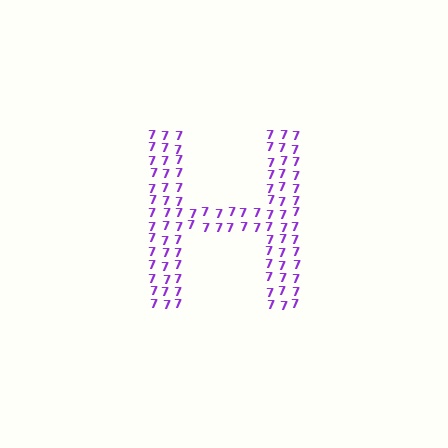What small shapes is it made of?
It is made of small digit 7's.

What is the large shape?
The large shape is the letter H.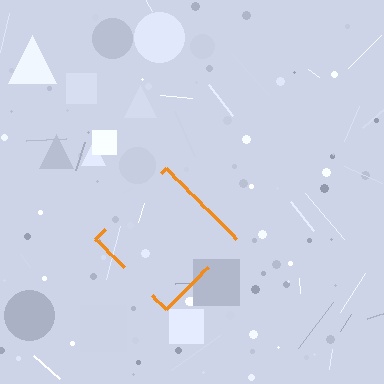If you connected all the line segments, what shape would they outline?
They would outline a diamond.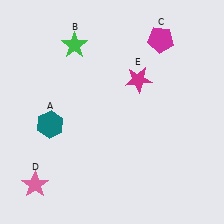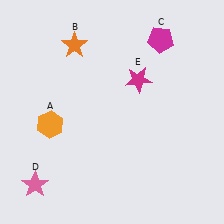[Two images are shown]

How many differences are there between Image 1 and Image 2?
There are 2 differences between the two images.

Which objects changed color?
A changed from teal to orange. B changed from green to orange.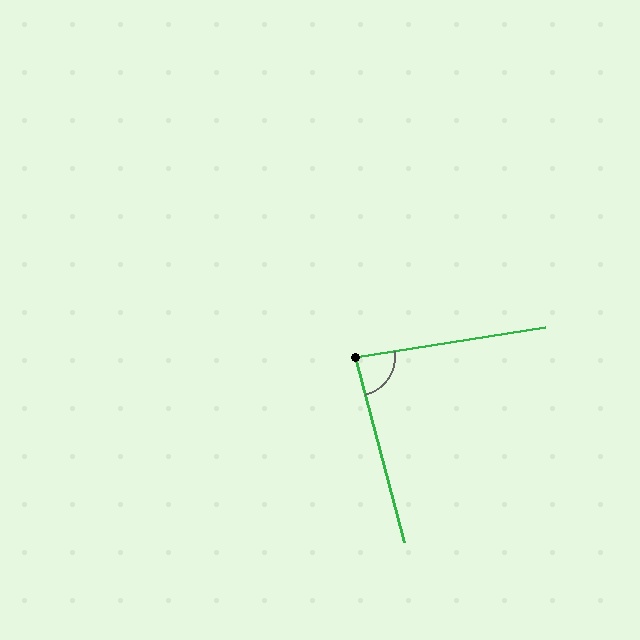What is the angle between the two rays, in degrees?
Approximately 84 degrees.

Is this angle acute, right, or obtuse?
It is acute.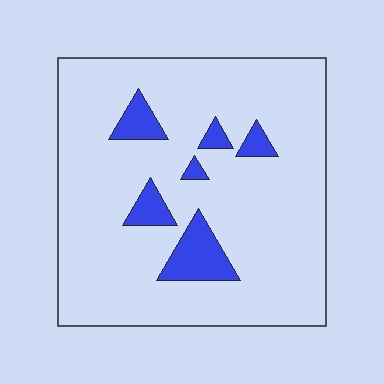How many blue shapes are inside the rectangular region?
6.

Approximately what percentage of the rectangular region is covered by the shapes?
Approximately 10%.